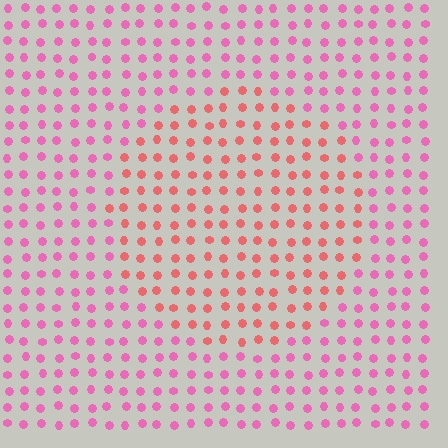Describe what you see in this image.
The image is filled with small pink elements in a uniform arrangement. A circle-shaped region is visible where the elements are tinted to a slightly different hue, forming a subtle color boundary.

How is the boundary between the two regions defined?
The boundary is defined purely by a slight shift in hue (about 35 degrees). Spacing, size, and orientation are identical on both sides.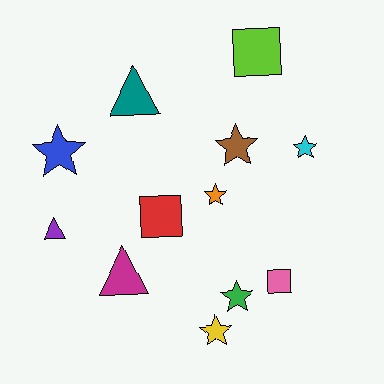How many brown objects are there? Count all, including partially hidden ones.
There is 1 brown object.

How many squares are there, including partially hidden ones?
There are 3 squares.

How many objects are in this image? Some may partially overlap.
There are 12 objects.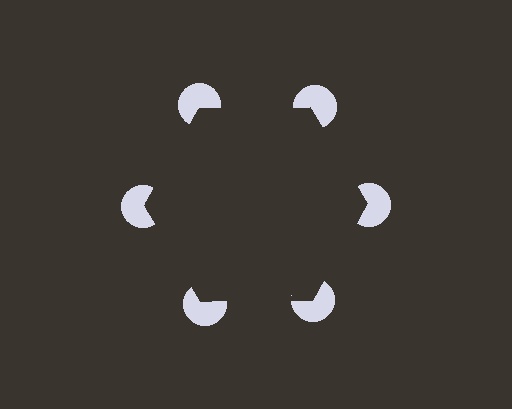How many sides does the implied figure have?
6 sides.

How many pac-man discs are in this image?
There are 6 — one at each vertex of the illusory hexagon.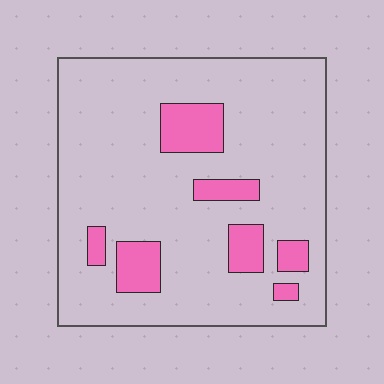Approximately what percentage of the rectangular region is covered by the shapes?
Approximately 15%.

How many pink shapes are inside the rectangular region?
7.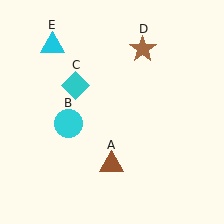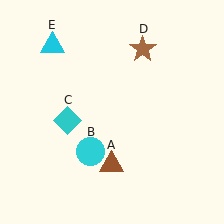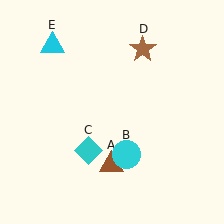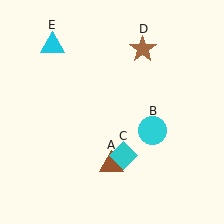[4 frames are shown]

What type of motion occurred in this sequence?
The cyan circle (object B), cyan diamond (object C) rotated counterclockwise around the center of the scene.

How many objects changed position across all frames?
2 objects changed position: cyan circle (object B), cyan diamond (object C).